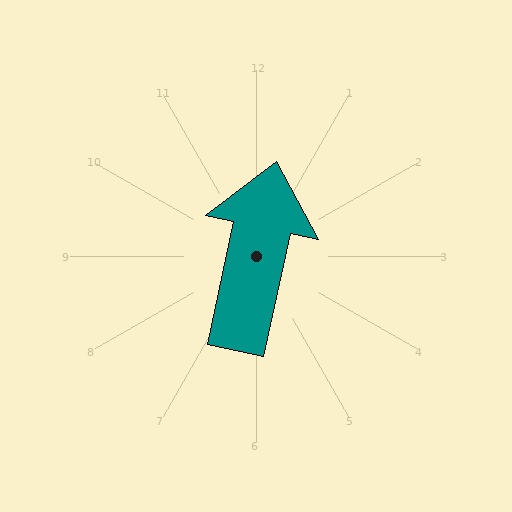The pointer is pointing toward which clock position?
Roughly 12 o'clock.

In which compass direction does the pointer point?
North.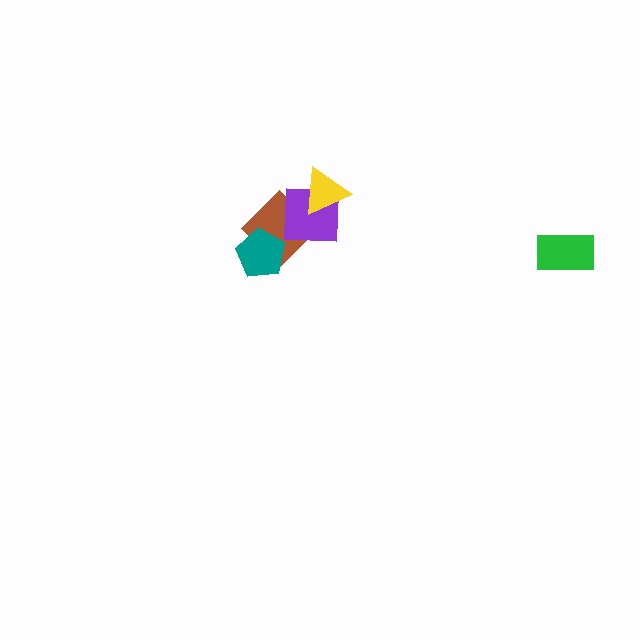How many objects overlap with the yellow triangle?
2 objects overlap with the yellow triangle.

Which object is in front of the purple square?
The yellow triangle is in front of the purple square.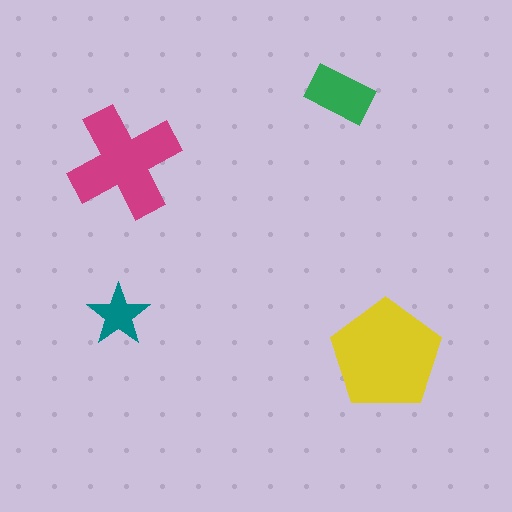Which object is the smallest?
The teal star.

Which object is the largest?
The yellow pentagon.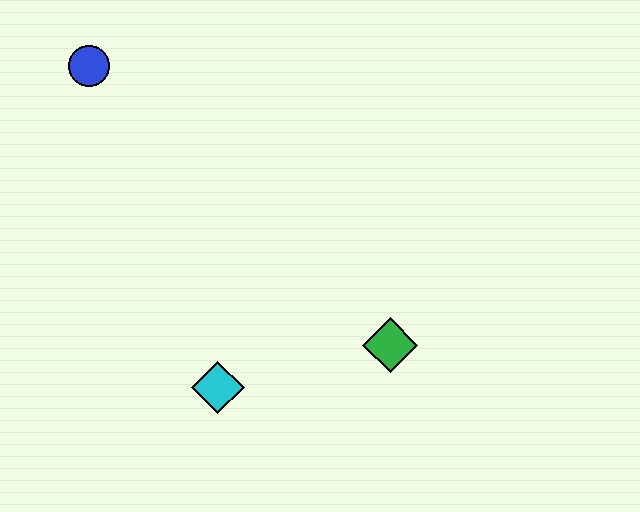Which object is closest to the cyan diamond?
The green diamond is closest to the cyan diamond.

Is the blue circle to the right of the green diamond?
No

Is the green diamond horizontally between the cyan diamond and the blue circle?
No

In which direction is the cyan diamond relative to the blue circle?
The cyan diamond is below the blue circle.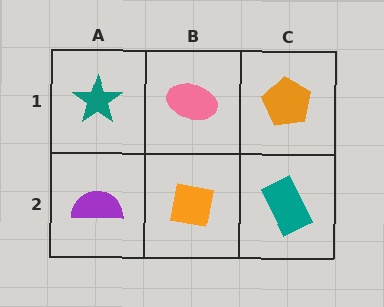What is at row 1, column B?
A pink ellipse.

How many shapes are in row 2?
3 shapes.